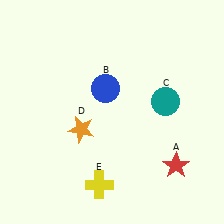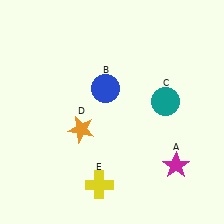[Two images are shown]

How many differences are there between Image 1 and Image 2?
There is 1 difference between the two images.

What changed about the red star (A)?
In Image 1, A is red. In Image 2, it changed to magenta.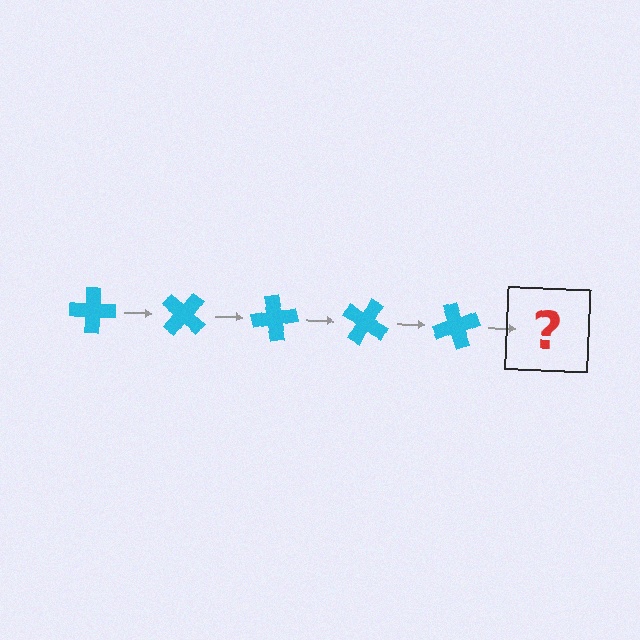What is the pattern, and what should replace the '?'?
The pattern is that the cross rotates 40 degrees each step. The '?' should be a cyan cross rotated 200 degrees.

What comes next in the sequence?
The next element should be a cyan cross rotated 200 degrees.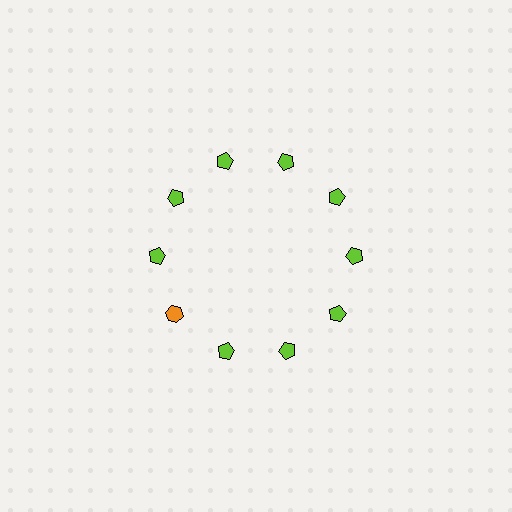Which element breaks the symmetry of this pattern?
The orange hexagon at roughly the 8 o'clock position breaks the symmetry. All other shapes are lime pentagons.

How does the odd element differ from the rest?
It differs in both color (orange instead of lime) and shape (hexagon instead of pentagon).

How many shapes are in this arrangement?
There are 10 shapes arranged in a ring pattern.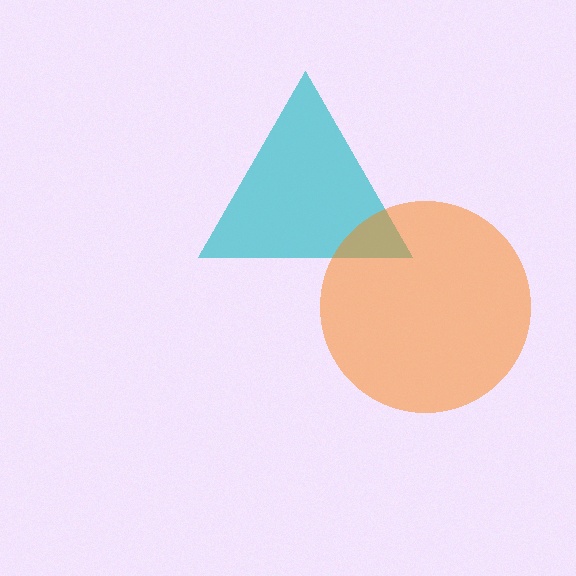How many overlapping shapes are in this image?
There are 2 overlapping shapes in the image.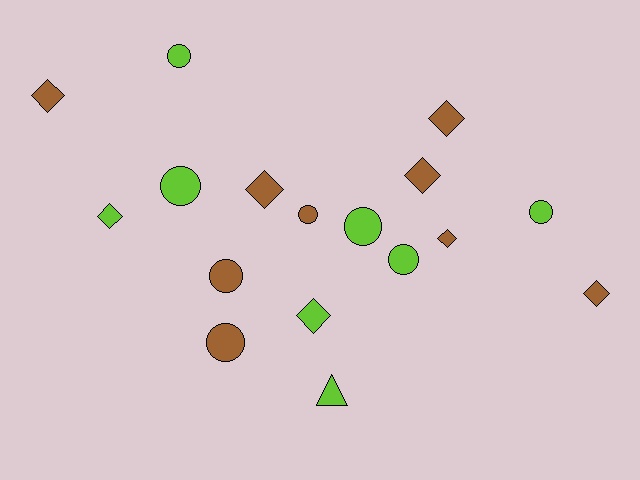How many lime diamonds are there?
There are 2 lime diamonds.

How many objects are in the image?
There are 17 objects.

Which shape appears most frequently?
Diamond, with 8 objects.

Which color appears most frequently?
Brown, with 9 objects.